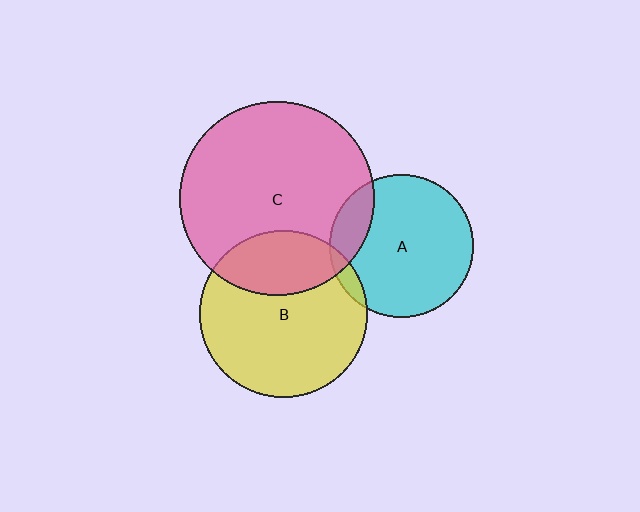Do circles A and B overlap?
Yes.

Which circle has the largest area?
Circle C (pink).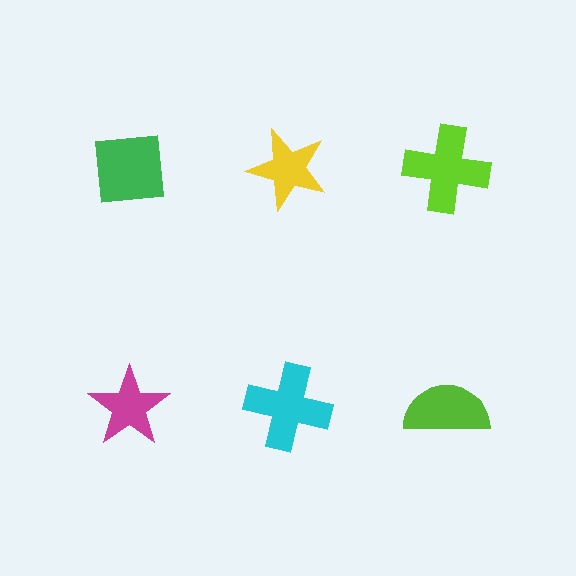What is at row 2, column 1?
A magenta star.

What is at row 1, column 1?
A green square.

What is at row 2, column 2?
A cyan cross.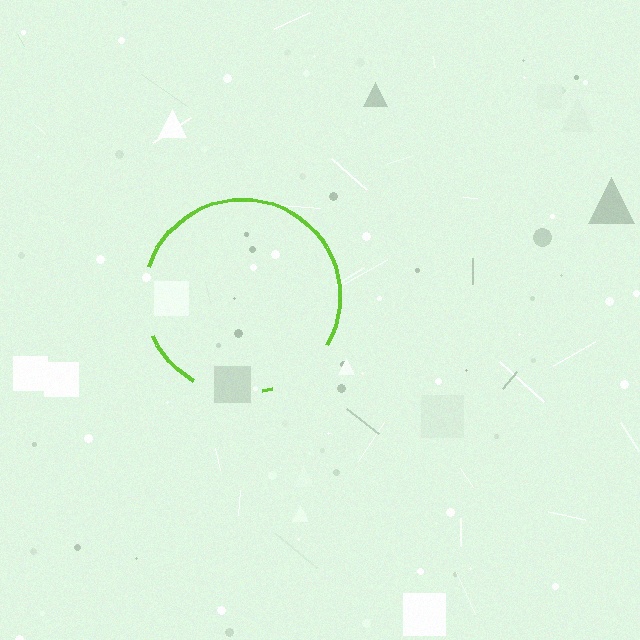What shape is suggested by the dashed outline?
The dashed outline suggests a circle.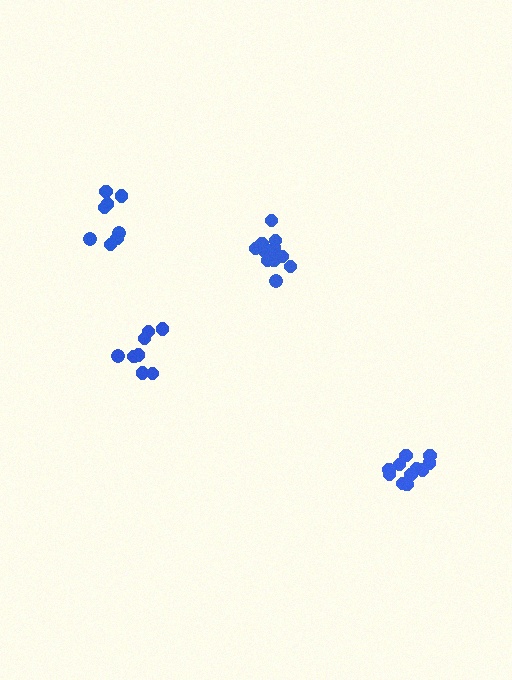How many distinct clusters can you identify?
There are 4 distinct clusters.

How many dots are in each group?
Group 1: 11 dots, Group 2: 13 dots, Group 3: 8 dots, Group 4: 8 dots (40 total).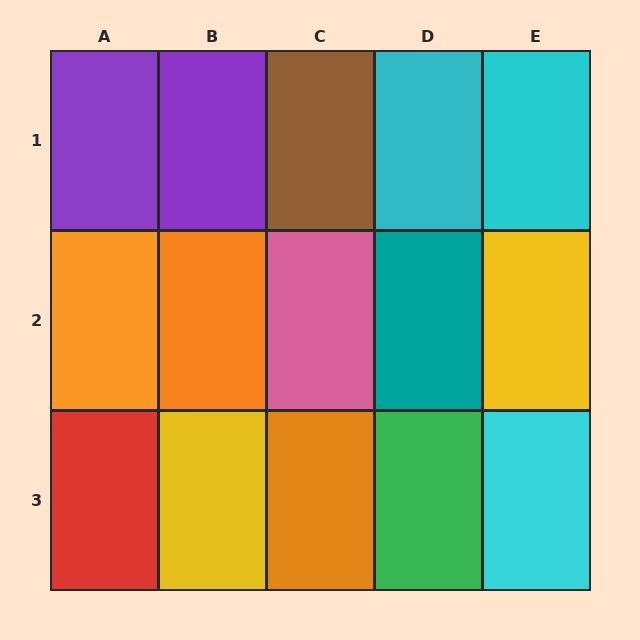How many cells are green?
1 cell is green.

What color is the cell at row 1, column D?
Cyan.